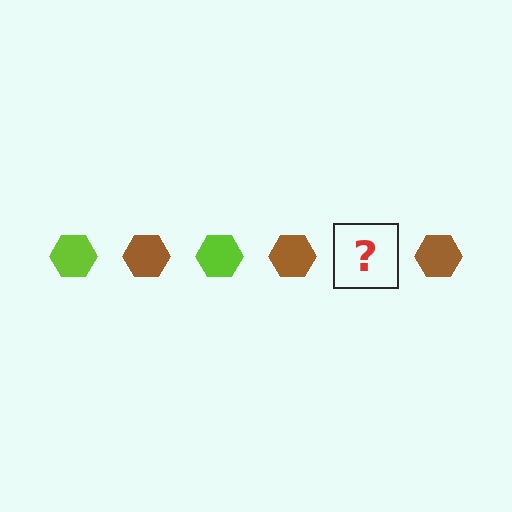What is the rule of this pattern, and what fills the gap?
The rule is that the pattern cycles through lime, brown hexagons. The gap should be filled with a lime hexagon.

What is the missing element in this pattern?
The missing element is a lime hexagon.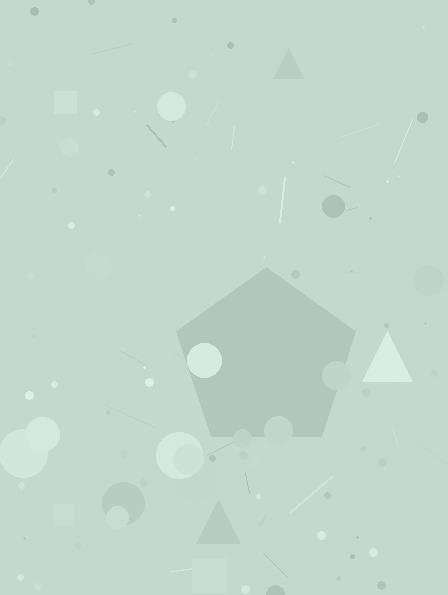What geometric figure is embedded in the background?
A pentagon is embedded in the background.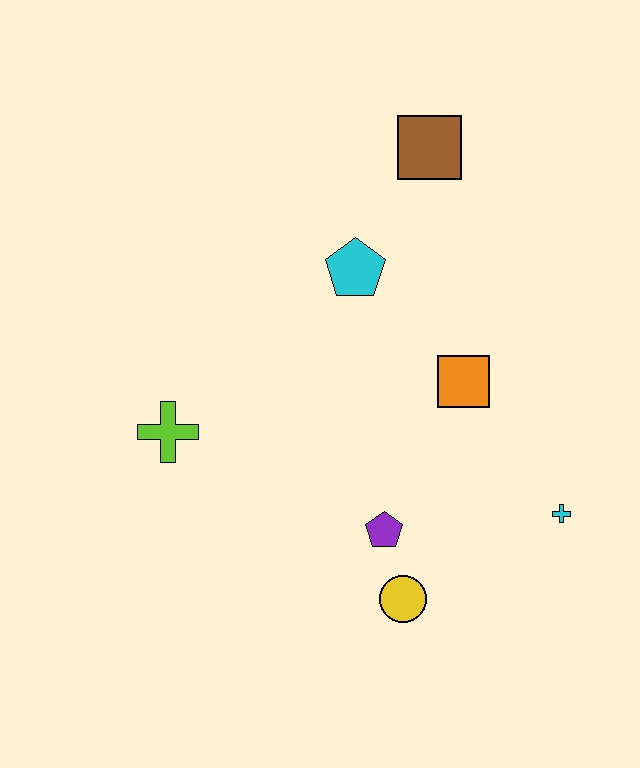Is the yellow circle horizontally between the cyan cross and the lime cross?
Yes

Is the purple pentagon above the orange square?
No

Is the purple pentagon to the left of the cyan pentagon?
No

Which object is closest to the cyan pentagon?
The brown square is closest to the cyan pentagon.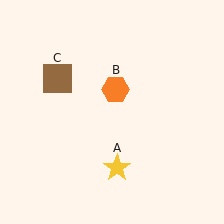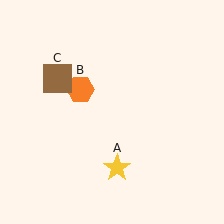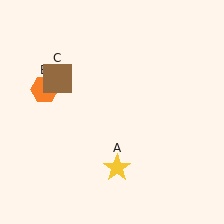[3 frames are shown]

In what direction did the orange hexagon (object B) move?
The orange hexagon (object B) moved left.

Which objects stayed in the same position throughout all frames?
Yellow star (object A) and brown square (object C) remained stationary.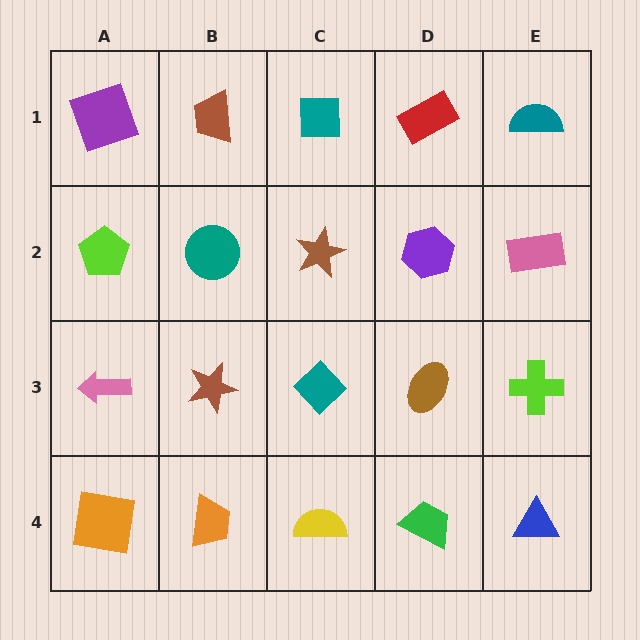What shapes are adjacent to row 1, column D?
A purple hexagon (row 2, column D), a teal square (row 1, column C), a teal semicircle (row 1, column E).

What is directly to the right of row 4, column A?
An orange trapezoid.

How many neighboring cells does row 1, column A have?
2.